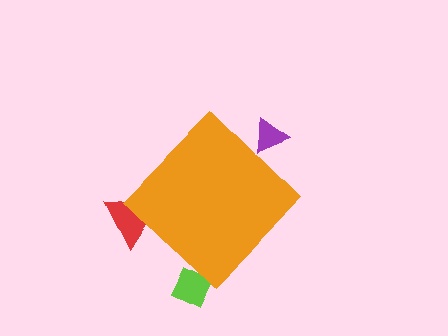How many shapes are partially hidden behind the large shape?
3 shapes are partially hidden.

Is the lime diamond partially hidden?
Yes, the lime diamond is partially hidden behind the orange diamond.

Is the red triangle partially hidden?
Yes, the red triangle is partially hidden behind the orange diamond.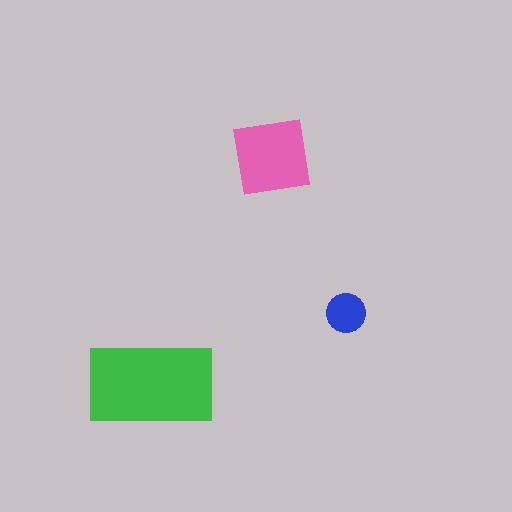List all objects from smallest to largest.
The blue circle, the pink square, the green rectangle.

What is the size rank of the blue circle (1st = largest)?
3rd.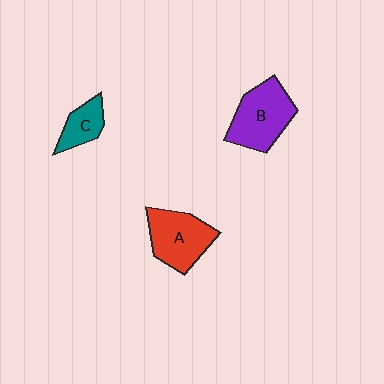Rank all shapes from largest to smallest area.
From largest to smallest: B (purple), A (red), C (teal).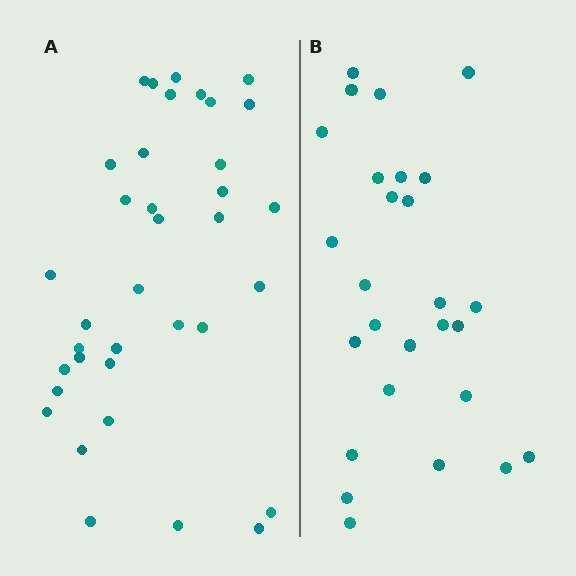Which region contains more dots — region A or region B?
Region A (the left region) has more dots.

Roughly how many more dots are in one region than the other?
Region A has roughly 8 or so more dots than region B.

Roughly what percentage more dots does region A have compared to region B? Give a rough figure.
About 35% more.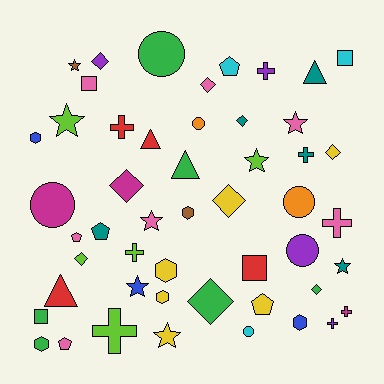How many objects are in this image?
There are 50 objects.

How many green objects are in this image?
There are 6 green objects.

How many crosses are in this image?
There are 8 crosses.